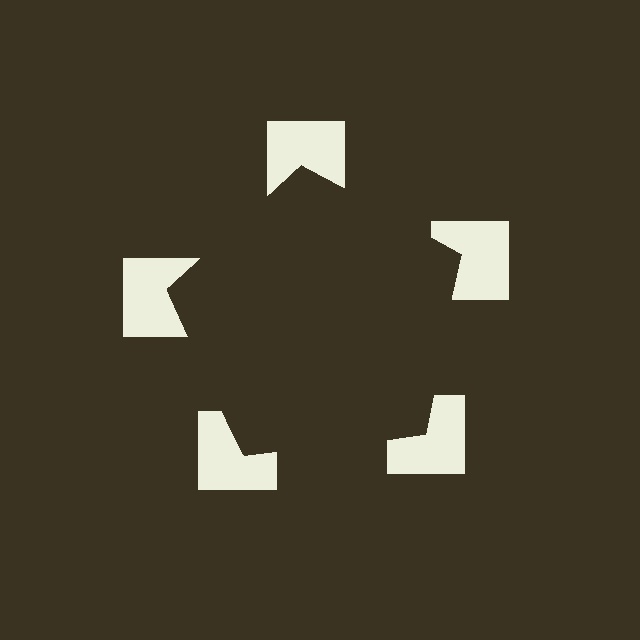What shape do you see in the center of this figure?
An illusory pentagon — its edges are inferred from the aligned wedge cuts in the notched squares, not physically drawn.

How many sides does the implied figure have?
5 sides.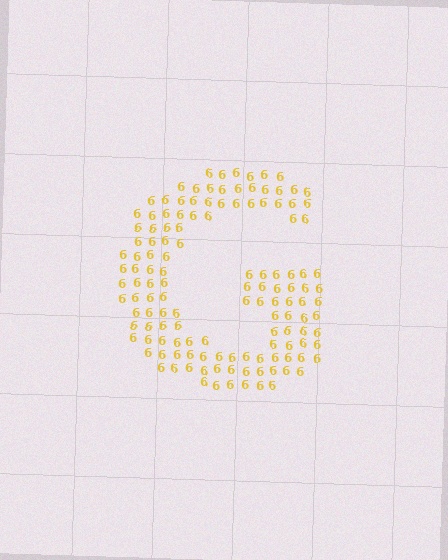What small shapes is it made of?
It is made of small digit 6's.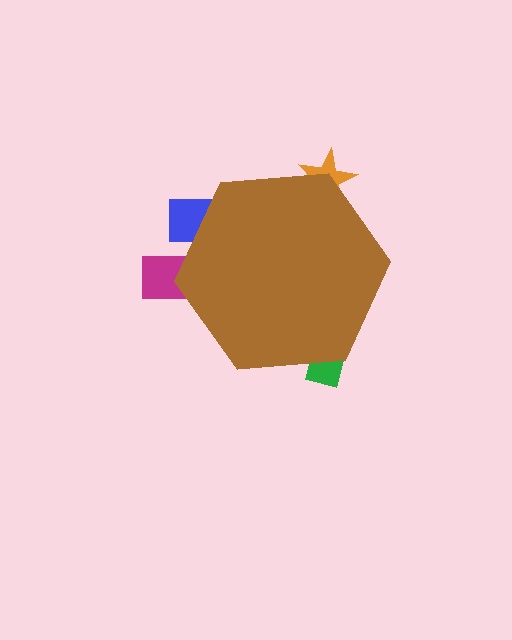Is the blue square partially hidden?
Yes, the blue square is partially hidden behind the brown hexagon.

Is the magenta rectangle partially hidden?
Yes, the magenta rectangle is partially hidden behind the brown hexagon.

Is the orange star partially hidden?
Yes, the orange star is partially hidden behind the brown hexagon.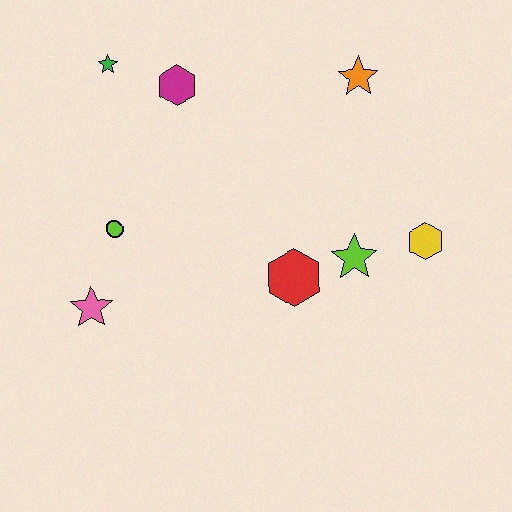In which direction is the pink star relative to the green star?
The pink star is below the green star.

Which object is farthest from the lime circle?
The yellow hexagon is farthest from the lime circle.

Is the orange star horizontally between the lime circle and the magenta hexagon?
No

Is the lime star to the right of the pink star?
Yes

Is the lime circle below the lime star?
No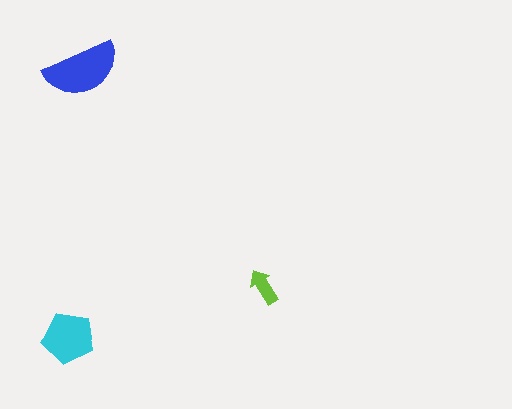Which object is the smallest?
The lime arrow.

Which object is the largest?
The blue semicircle.